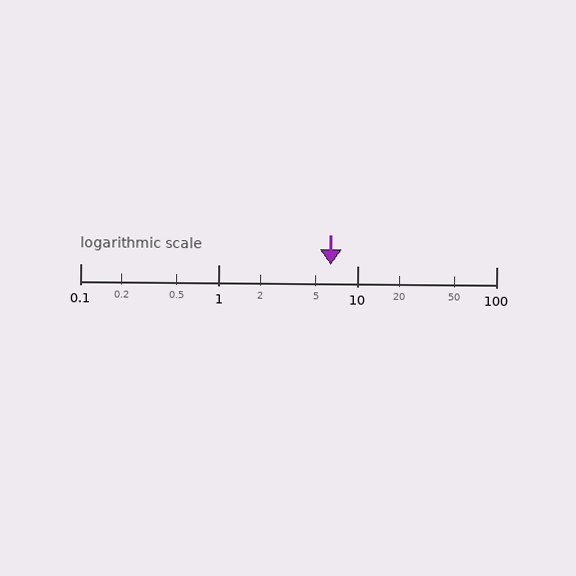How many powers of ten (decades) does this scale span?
The scale spans 3 decades, from 0.1 to 100.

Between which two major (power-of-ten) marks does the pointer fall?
The pointer is between 1 and 10.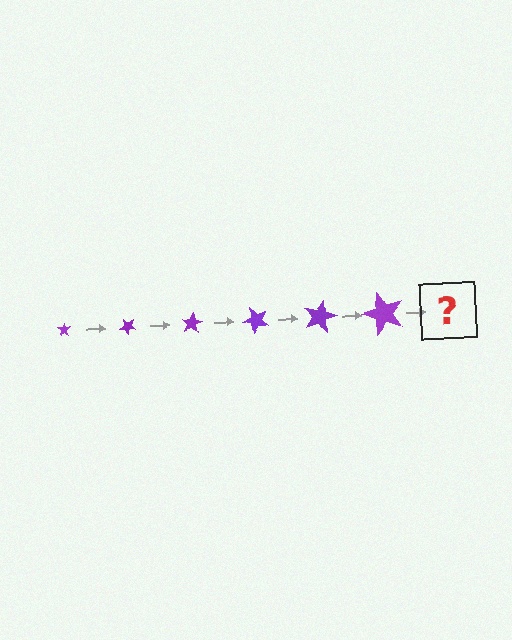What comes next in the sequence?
The next element should be a star, larger than the previous one and rotated 240 degrees from the start.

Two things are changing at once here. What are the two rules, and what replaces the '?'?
The two rules are that the star grows larger each step and it rotates 40 degrees each step. The '?' should be a star, larger than the previous one and rotated 240 degrees from the start.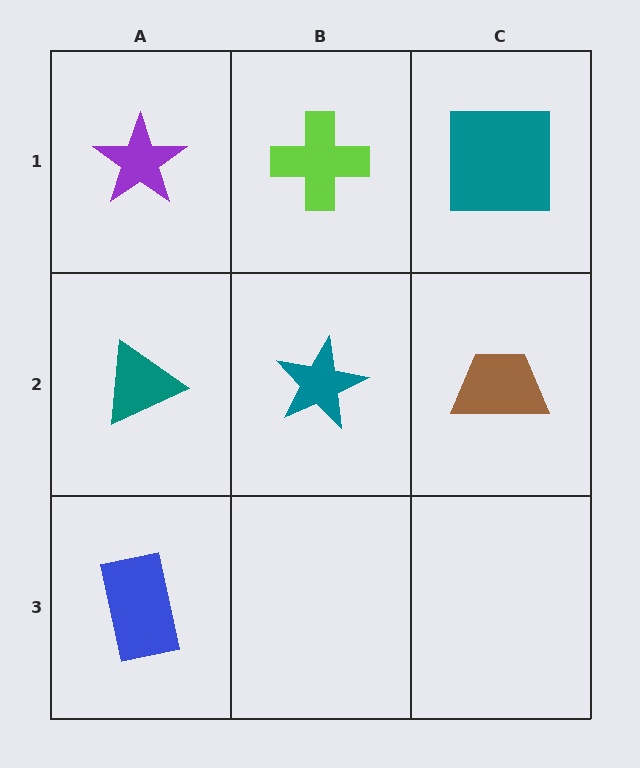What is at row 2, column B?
A teal star.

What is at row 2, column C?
A brown trapezoid.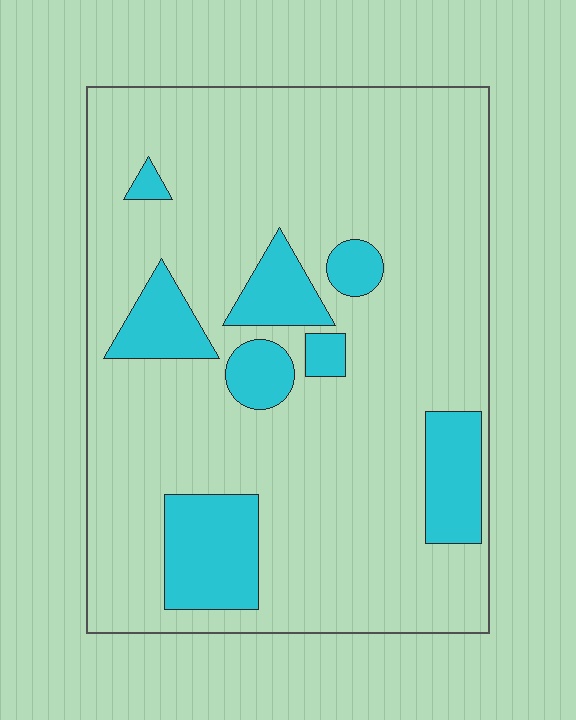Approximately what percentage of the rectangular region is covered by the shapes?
Approximately 20%.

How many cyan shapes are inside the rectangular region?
8.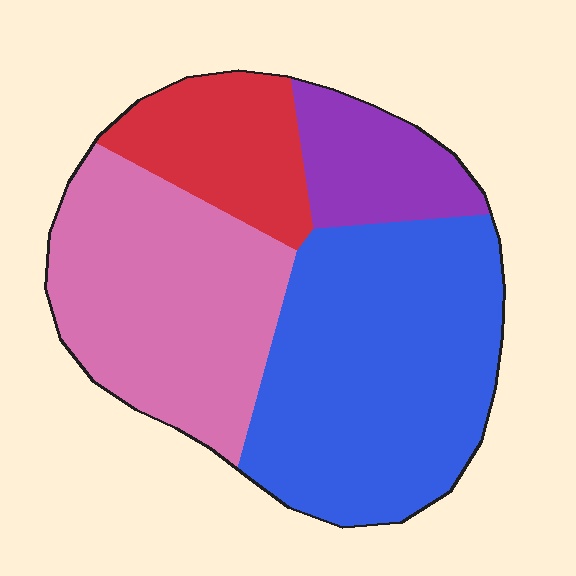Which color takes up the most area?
Blue, at roughly 40%.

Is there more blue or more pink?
Blue.